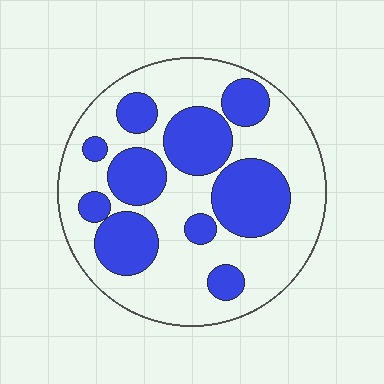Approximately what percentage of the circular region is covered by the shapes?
Approximately 40%.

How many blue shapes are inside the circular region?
10.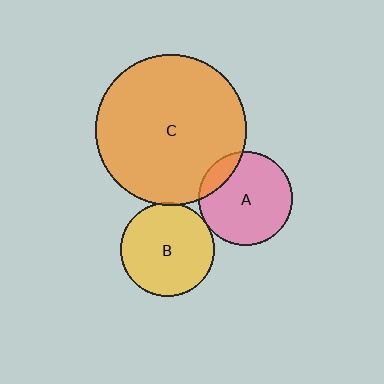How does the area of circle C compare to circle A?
Approximately 2.6 times.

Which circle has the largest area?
Circle C (orange).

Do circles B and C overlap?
Yes.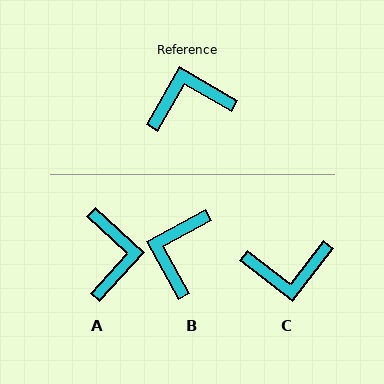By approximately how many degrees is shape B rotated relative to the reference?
Approximately 59 degrees counter-clockwise.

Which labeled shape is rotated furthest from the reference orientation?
C, about 172 degrees away.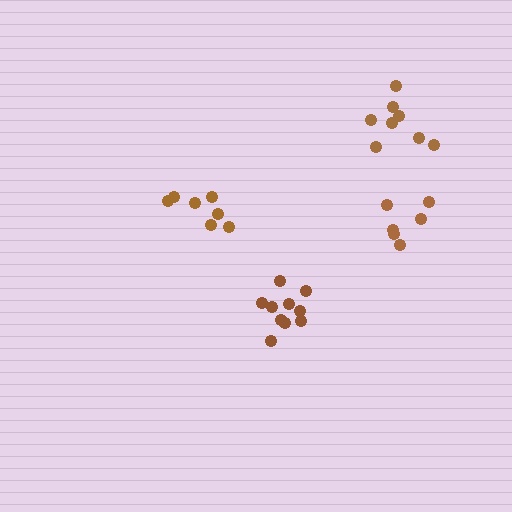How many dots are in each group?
Group 1: 10 dots, Group 2: 7 dots, Group 3: 8 dots, Group 4: 6 dots (31 total).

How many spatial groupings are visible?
There are 4 spatial groupings.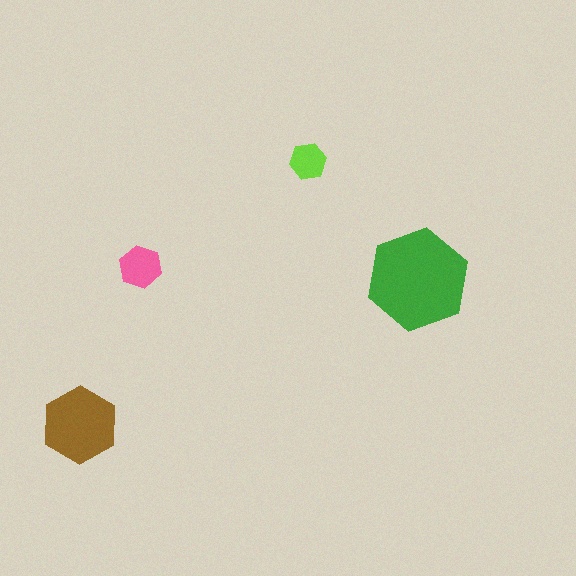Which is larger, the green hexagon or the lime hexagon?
The green one.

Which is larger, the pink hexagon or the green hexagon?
The green one.